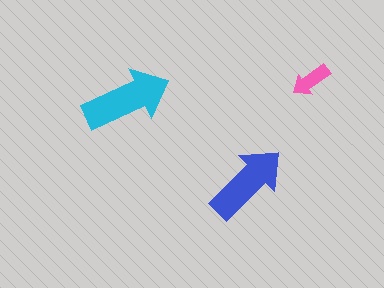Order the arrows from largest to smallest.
the cyan one, the blue one, the pink one.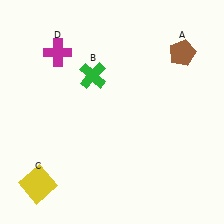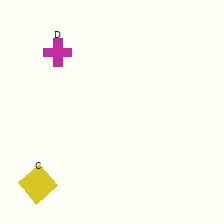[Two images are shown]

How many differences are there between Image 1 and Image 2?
There are 2 differences between the two images.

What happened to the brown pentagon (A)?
The brown pentagon (A) was removed in Image 2. It was in the top-right area of Image 1.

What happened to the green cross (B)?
The green cross (B) was removed in Image 2. It was in the top-left area of Image 1.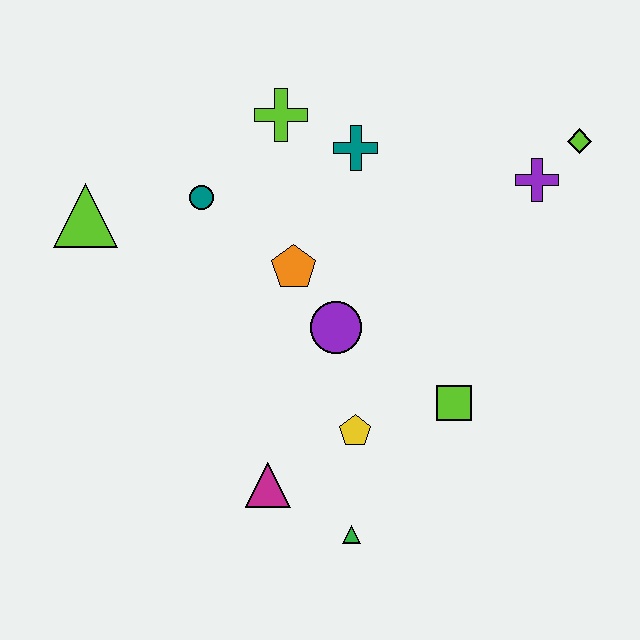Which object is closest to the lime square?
The yellow pentagon is closest to the lime square.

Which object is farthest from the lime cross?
The green triangle is farthest from the lime cross.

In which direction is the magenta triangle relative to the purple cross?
The magenta triangle is below the purple cross.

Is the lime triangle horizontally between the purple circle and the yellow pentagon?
No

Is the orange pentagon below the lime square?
No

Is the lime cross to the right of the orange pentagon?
No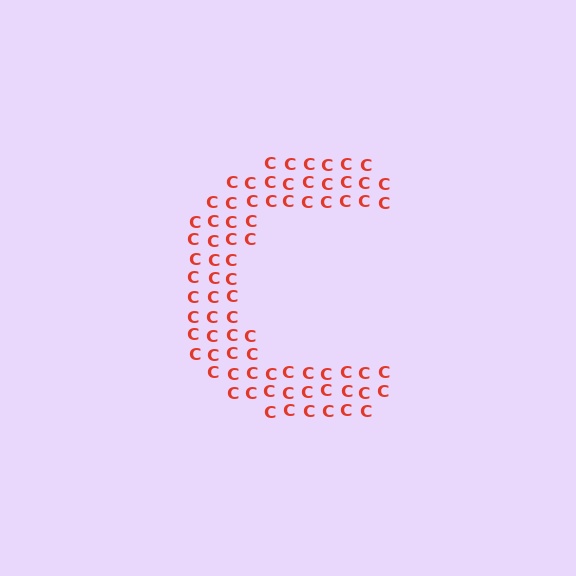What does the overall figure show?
The overall figure shows the letter C.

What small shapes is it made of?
It is made of small letter C's.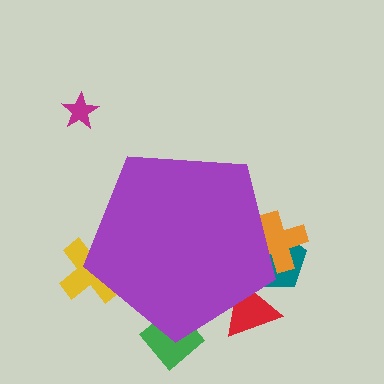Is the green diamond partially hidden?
Yes, the green diamond is partially hidden behind the purple pentagon.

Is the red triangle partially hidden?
Yes, the red triangle is partially hidden behind the purple pentagon.